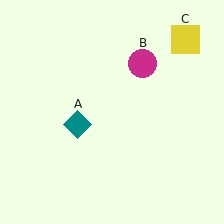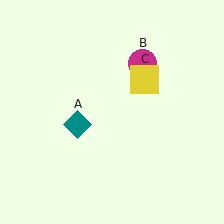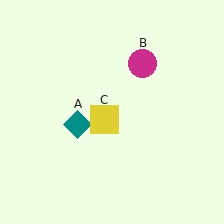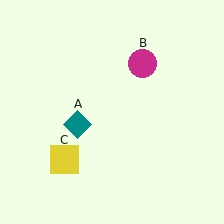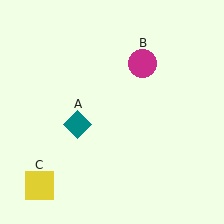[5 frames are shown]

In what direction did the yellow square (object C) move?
The yellow square (object C) moved down and to the left.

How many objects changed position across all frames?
1 object changed position: yellow square (object C).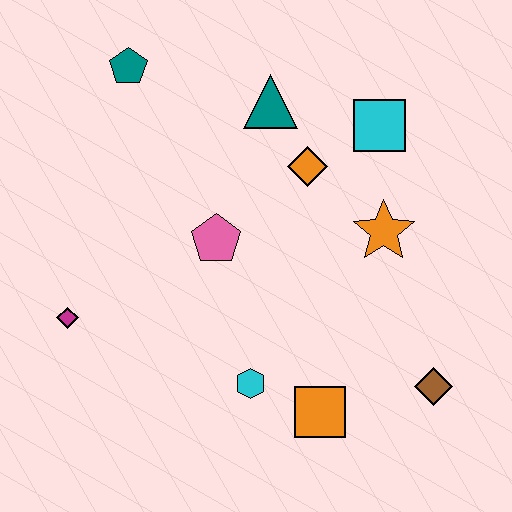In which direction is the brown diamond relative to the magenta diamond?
The brown diamond is to the right of the magenta diamond.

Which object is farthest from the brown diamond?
The teal pentagon is farthest from the brown diamond.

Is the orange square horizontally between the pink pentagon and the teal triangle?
No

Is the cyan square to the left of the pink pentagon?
No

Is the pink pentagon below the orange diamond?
Yes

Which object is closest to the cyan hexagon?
The orange square is closest to the cyan hexagon.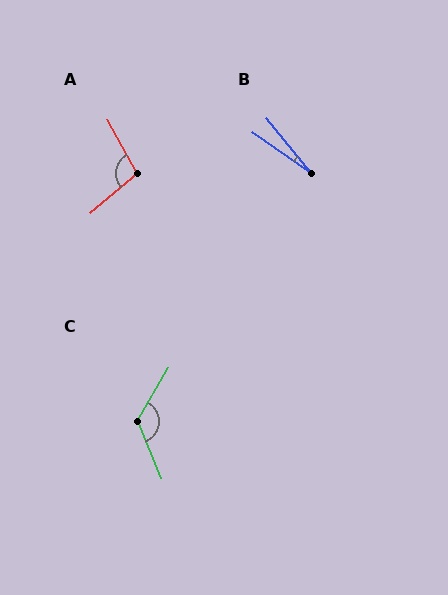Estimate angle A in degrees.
Approximately 101 degrees.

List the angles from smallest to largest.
B (16°), A (101°), C (127°).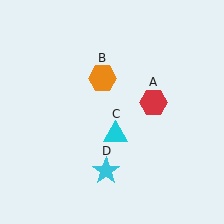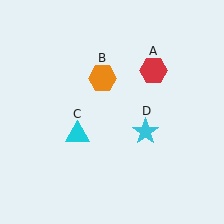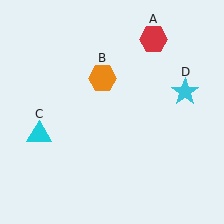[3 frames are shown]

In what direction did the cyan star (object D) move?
The cyan star (object D) moved up and to the right.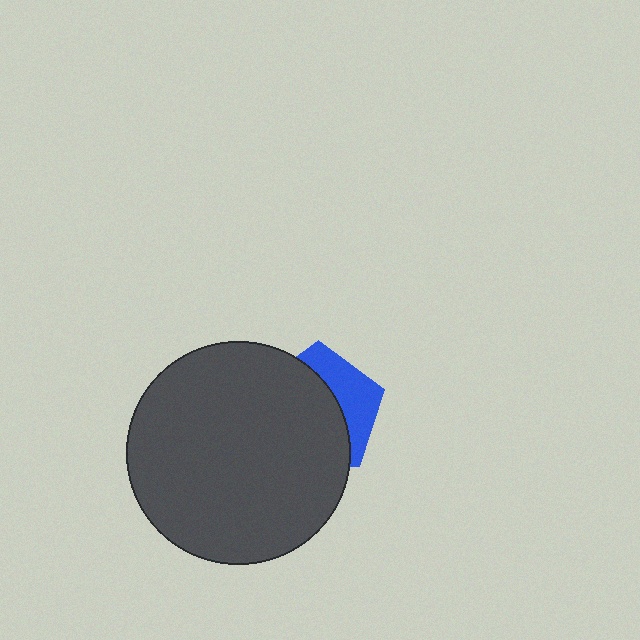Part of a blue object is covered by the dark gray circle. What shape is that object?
It is a pentagon.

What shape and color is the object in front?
The object in front is a dark gray circle.